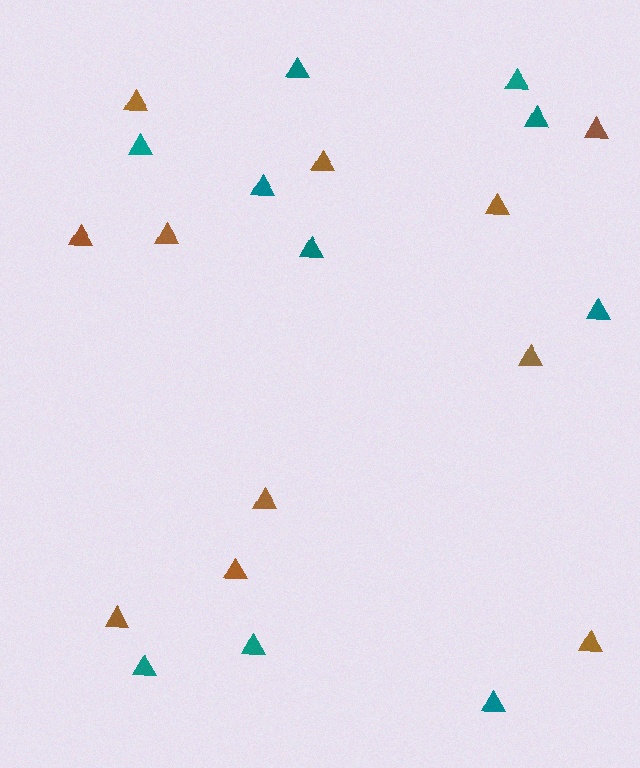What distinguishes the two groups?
There are 2 groups: one group of teal triangles (10) and one group of brown triangles (11).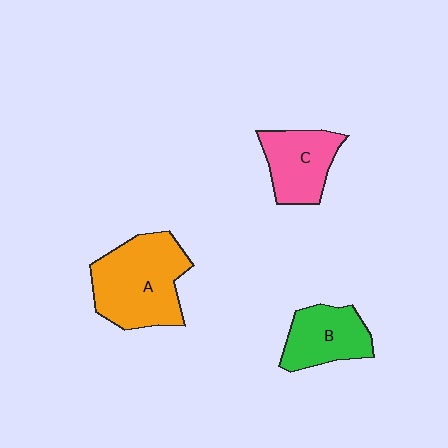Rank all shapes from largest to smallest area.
From largest to smallest: A (orange), C (pink), B (green).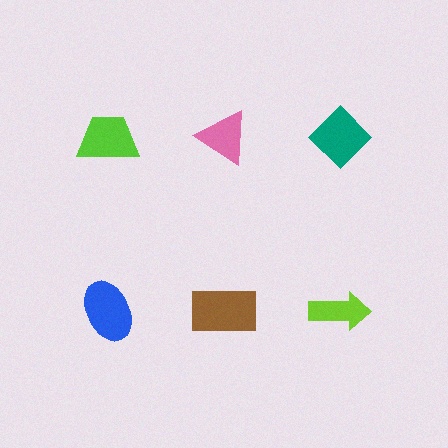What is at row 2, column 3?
A lime arrow.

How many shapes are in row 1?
3 shapes.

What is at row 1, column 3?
A teal diamond.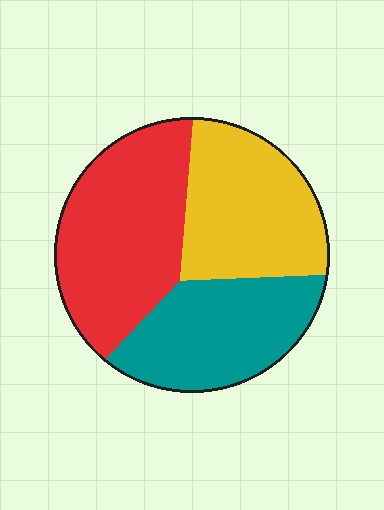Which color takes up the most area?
Red, at roughly 40%.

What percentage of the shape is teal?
Teal covers about 30% of the shape.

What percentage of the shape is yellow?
Yellow covers 32% of the shape.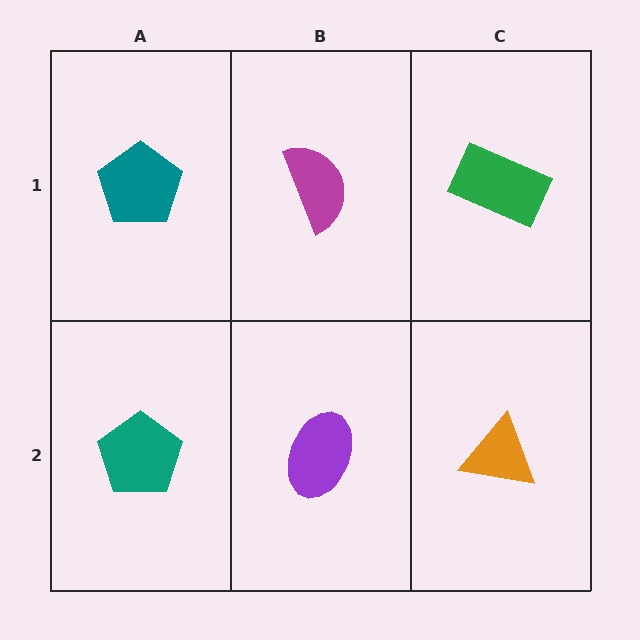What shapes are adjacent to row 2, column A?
A teal pentagon (row 1, column A), a purple ellipse (row 2, column B).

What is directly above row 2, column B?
A magenta semicircle.